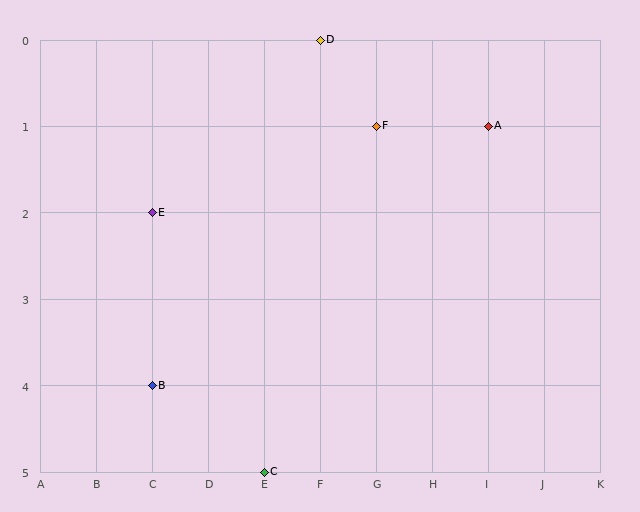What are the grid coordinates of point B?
Point B is at grid coordinates (C, 4).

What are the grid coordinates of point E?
Point E is at grid coordinates (C, 2).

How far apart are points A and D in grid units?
Points A and D are 3 columns and 1 row apart (about 3.2 grid units diagonally).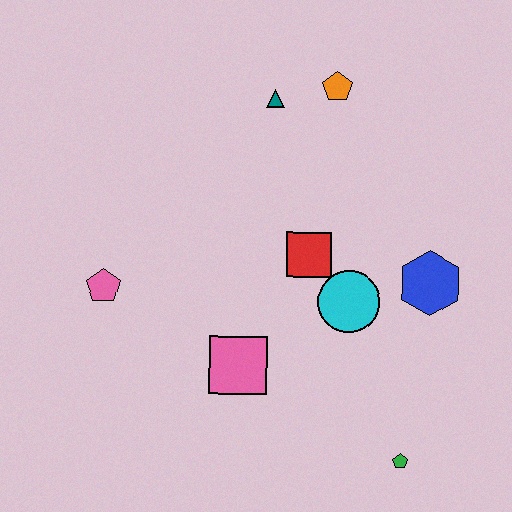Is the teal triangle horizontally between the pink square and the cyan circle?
Yes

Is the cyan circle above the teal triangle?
No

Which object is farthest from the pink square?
The orange pentagon is farthest from the pink square.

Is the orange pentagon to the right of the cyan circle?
No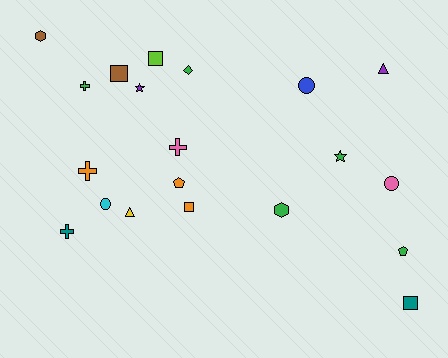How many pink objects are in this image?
There are 2 pink objects.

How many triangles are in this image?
There are 2 triangles.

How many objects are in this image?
There are 20 objects.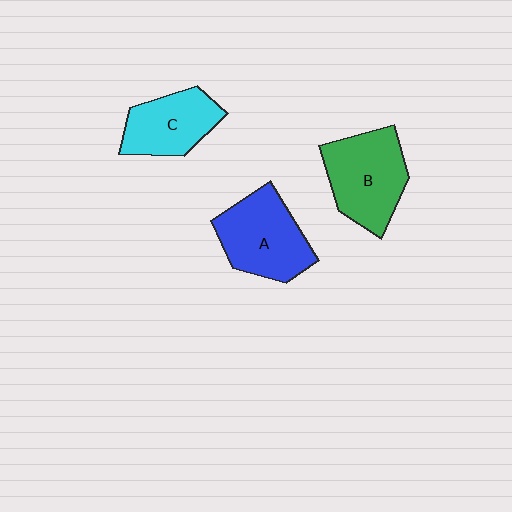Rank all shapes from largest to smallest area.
From largest to smallest: B (green), A (blue), C (cyan).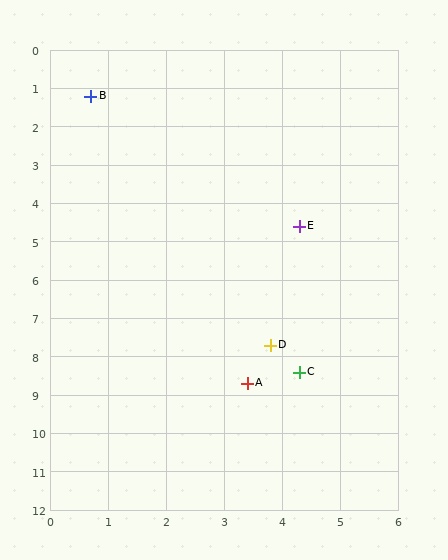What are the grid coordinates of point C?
Point C is at approximately (4.3, 8.4).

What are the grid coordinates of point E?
Point E is at approximately (4.3, 4.6).